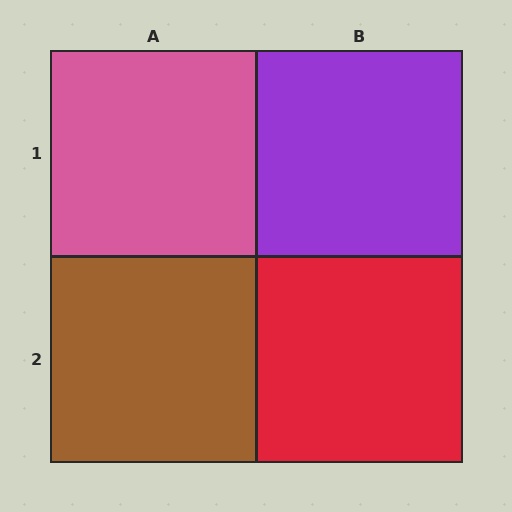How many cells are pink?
1 cell is pink.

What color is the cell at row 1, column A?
Pink.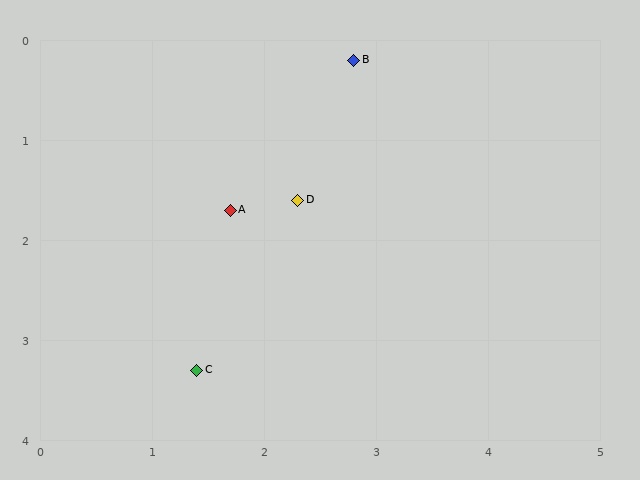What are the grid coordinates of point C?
Point C is at approximately (1.4, 3.3).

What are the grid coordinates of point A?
Point A is at approximately (1.7, 1.7).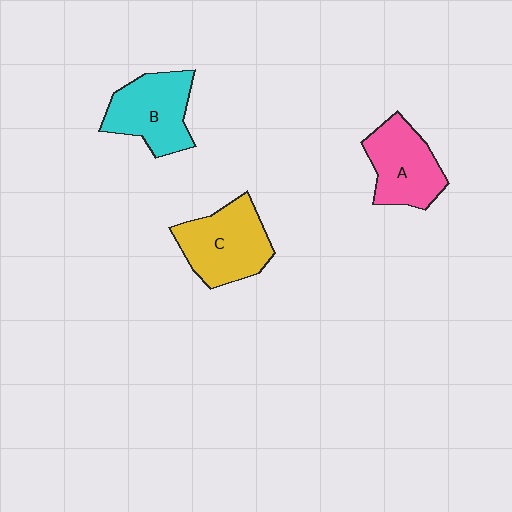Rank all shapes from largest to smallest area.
From largest to smallest: C (yellow), B (cyan), A (pink).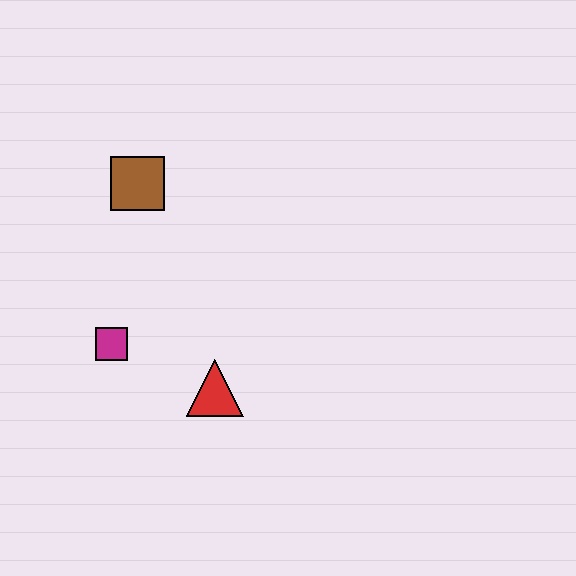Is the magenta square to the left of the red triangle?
Yes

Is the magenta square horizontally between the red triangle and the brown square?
No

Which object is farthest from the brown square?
The red triangle is farthest from the brown square.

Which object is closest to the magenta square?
The red triangle is closest to the magenta square.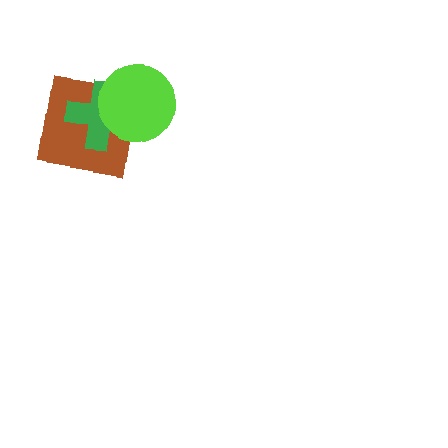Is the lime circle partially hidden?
No, no other shape covers it.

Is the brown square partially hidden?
Yes, it is partially covered by another shape.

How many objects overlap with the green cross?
2 objects overlap with the green cross.